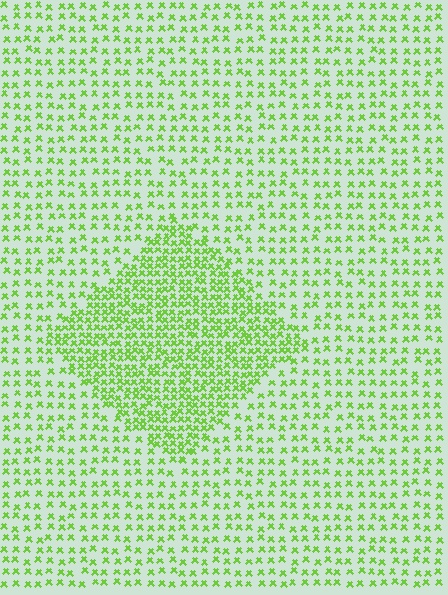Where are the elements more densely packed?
The elements are more densely packed inside the diamond boundary.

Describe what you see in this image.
The image contains small lime elements arranged at two different densities. A diamond-shaped region is visible where the elements are more densely packed than the surrounding area.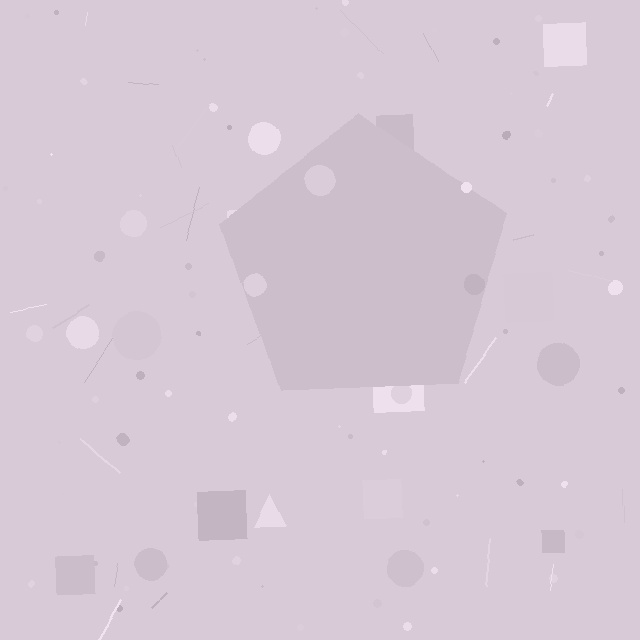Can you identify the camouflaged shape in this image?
The camouflaged shape is a pentagon.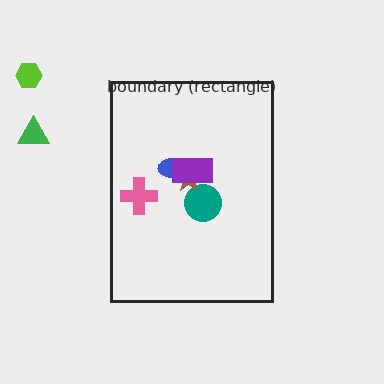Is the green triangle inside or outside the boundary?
Outside.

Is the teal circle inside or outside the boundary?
Inside.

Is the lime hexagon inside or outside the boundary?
Outside.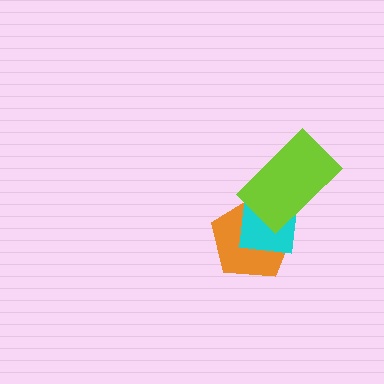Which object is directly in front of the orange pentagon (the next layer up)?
The cyan square is directly in front of the orange pentagon.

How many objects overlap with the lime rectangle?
2 objects overlap with the lime rectangle.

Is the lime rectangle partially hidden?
No, no other shape covers it.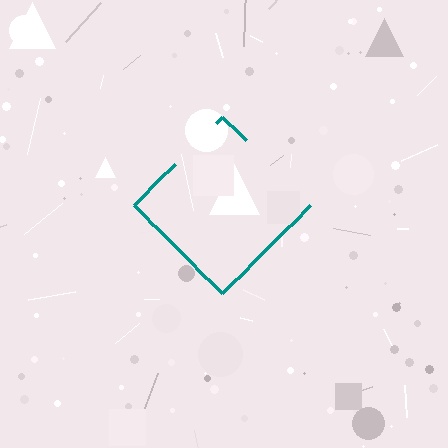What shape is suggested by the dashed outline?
The dashed outline suggests a diamond.